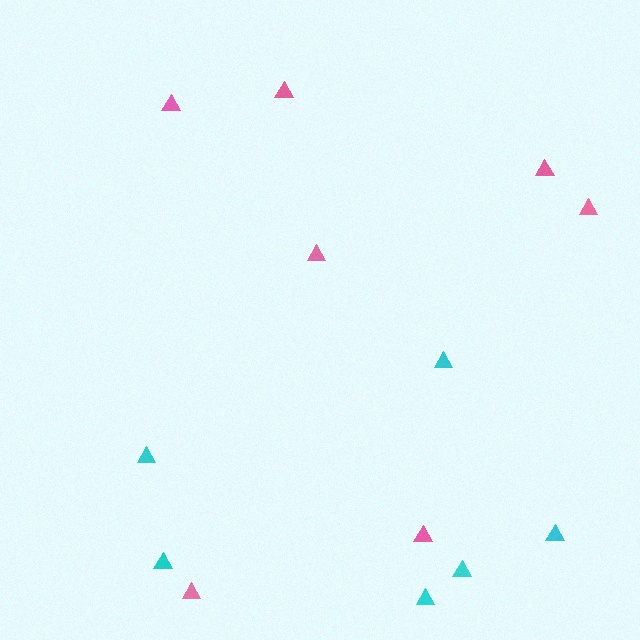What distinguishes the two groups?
There are 2 groups: one group of cyan triangles (6) and one group of pink triangles (7).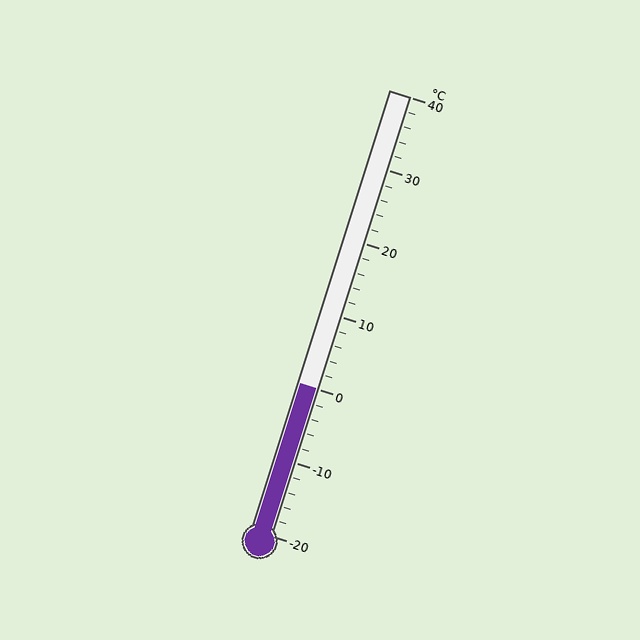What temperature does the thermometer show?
The thermometer shows approximately 0°C.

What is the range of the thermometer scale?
The thermometer scale ranges from -20°C to 40°C.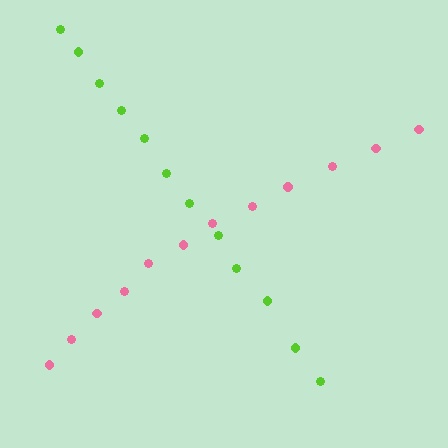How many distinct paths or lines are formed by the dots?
There are 2 distinct paths.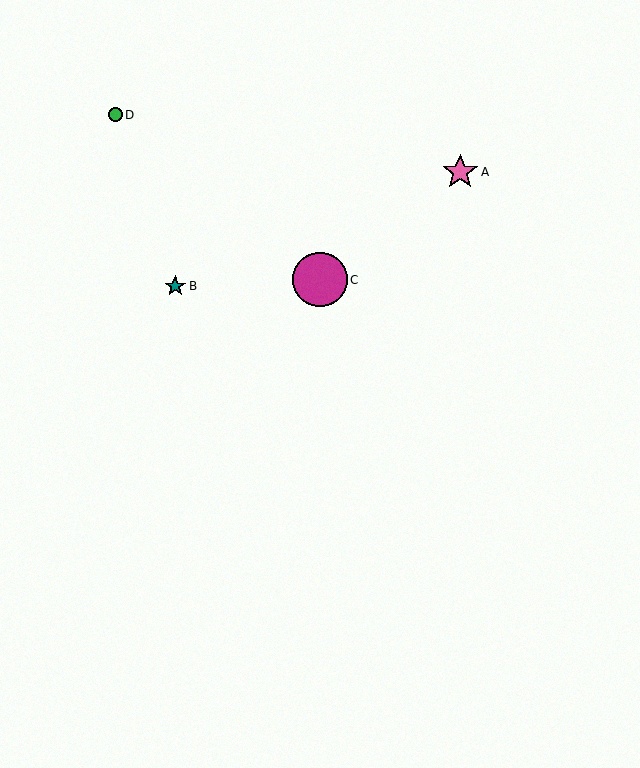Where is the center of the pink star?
The center of the pink star is at (460, 172).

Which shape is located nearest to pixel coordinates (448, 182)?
The pink star (labeled A) at (460, 172) is nearest to that location.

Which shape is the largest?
The magenta circle (labeled C) is the largest.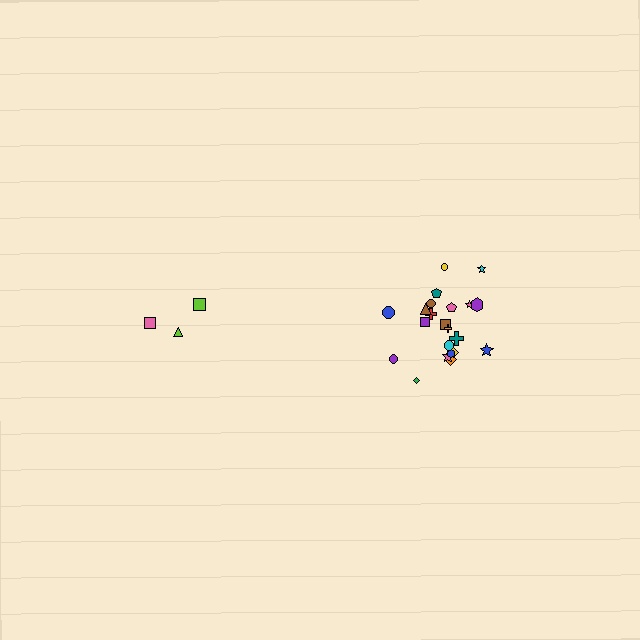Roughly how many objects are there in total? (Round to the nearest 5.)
Roughly 25 objects in total.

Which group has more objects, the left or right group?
The right group.